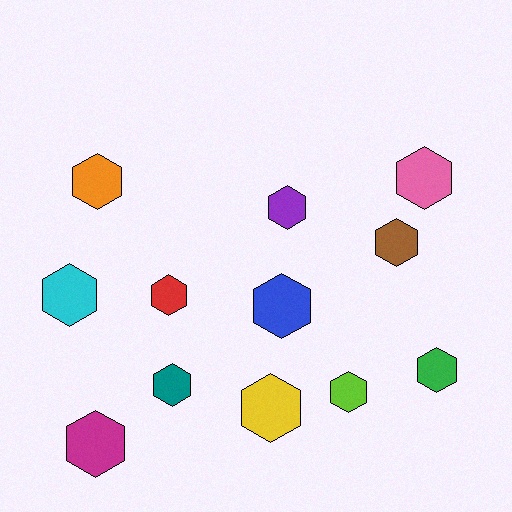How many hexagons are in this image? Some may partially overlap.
There are 12 hexagons.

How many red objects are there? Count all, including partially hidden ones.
There is 1 red object.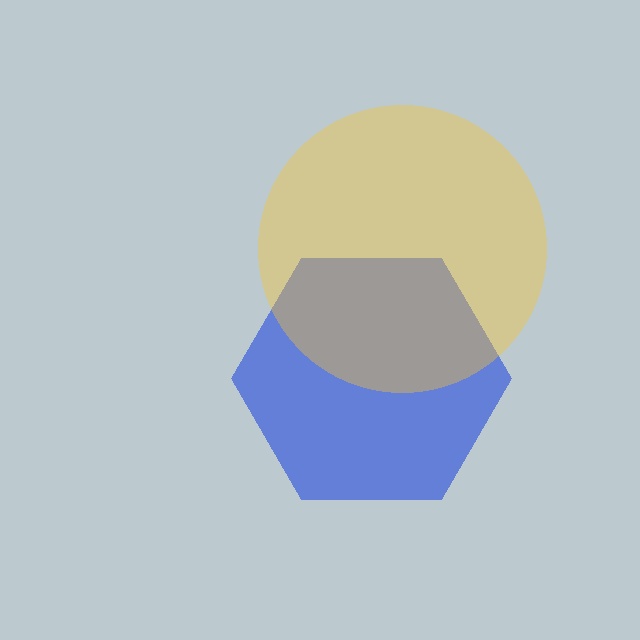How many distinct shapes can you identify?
There are 2 distinct shapes: a blue hexagon, a yellow circle.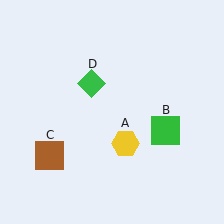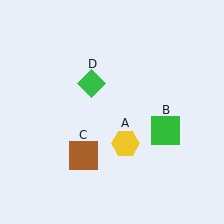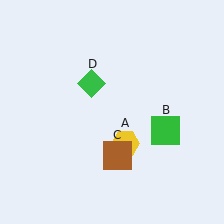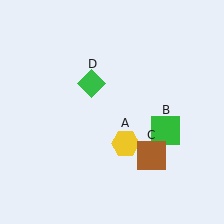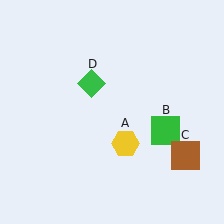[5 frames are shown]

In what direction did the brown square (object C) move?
The brown square (object C) moved right.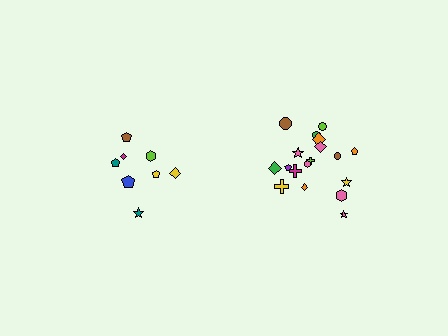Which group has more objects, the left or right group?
The right group.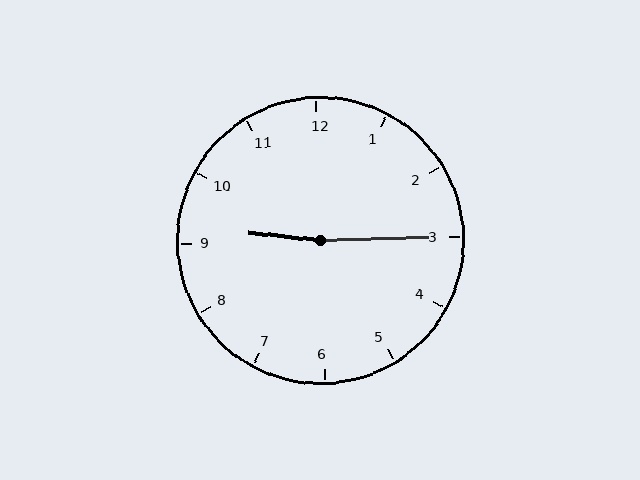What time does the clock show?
9:15.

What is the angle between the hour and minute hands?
Approximately 172 degrees.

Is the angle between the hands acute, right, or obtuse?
It is obtuse.